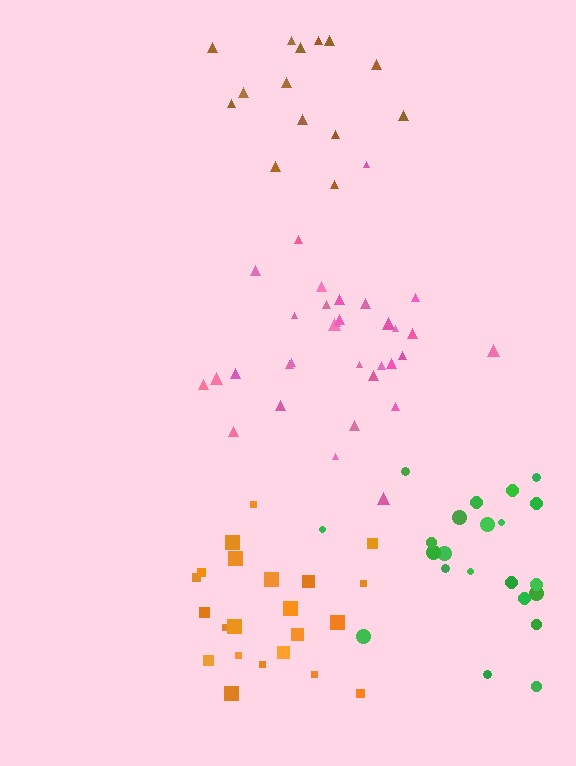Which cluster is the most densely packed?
Pink.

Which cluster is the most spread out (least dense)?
Brown.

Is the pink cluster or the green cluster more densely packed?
Pink.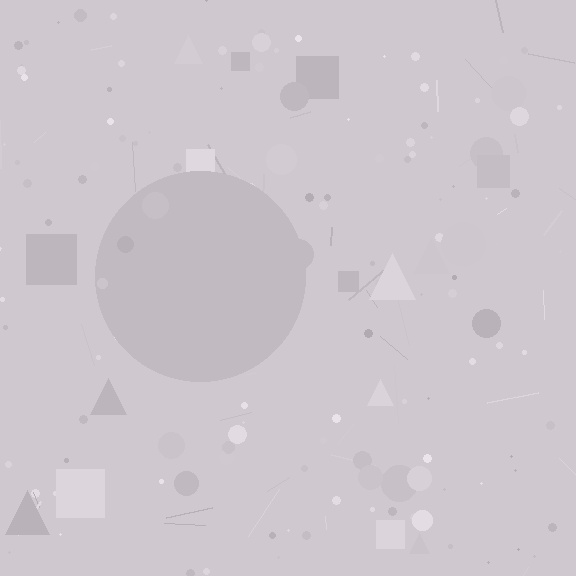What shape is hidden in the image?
A circle is hidden in the image.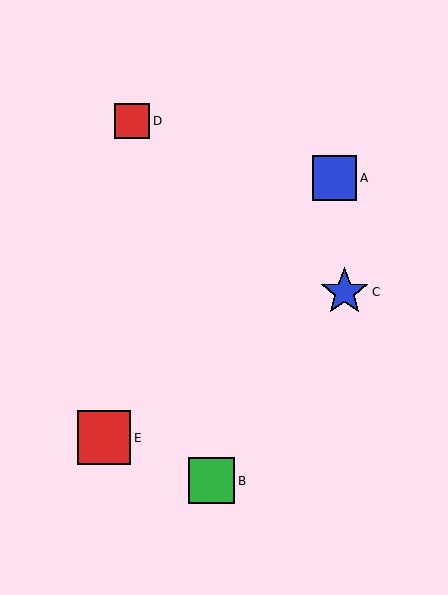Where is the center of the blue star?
The center of the blue star is at (345, 292).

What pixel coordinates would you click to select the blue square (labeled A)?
Click at (334, 178) to select the blue square A.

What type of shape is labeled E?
Shape E is a red square.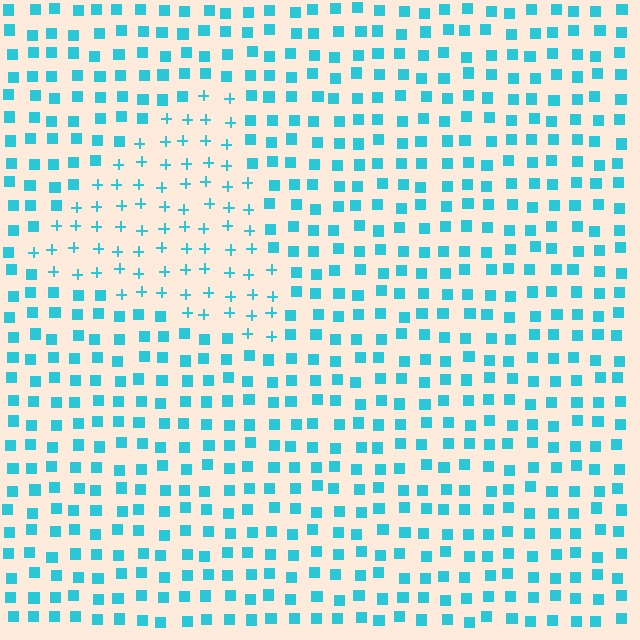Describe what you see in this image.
The image is filled with small cyan elements arranged in a uniform grid. A triangle-shaped region contains plus signs, while the surrounding area contains squares. The boundary is defined purely by the change in element shape.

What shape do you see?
I see a triangle.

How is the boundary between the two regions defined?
The boundary is defined by a change in element shape: plus signs inside vs. squares outside. All elements share the same color and spacing.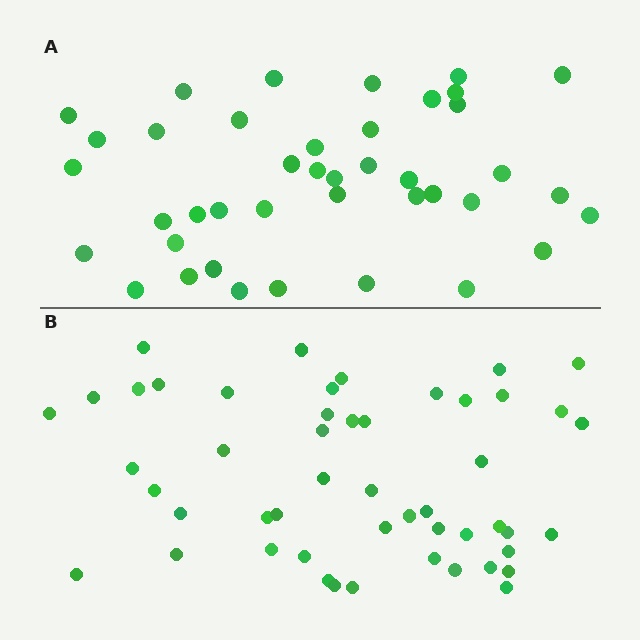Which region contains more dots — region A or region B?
Region B (the bottom region) has more dots.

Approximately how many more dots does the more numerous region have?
Region B has roughly 8 or so more dots than region A.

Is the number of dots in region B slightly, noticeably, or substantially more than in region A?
Region B has only slightly more — the two regions are fairly close. The ratio is roughly 1.2 to 1.